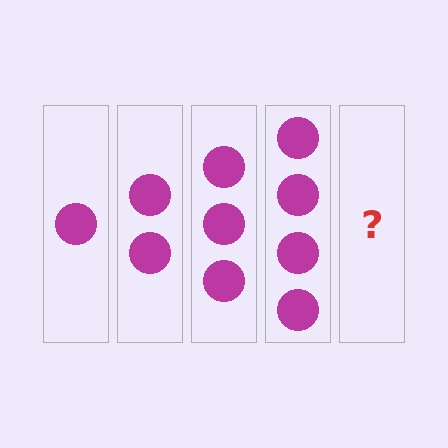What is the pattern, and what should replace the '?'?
The pattern is that each step adds one more circle. The '?' should be 5 circles.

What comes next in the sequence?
The next element should be 5 circles.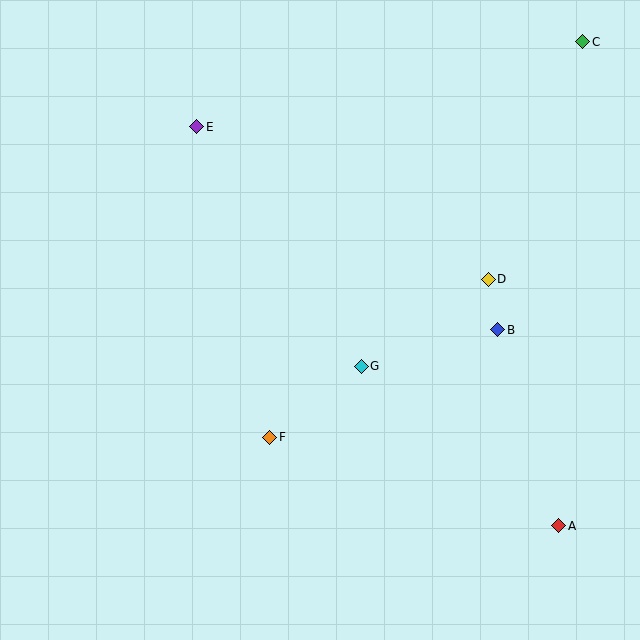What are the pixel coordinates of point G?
Point G is at (361, 366).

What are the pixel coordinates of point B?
Point B is at (498, 330).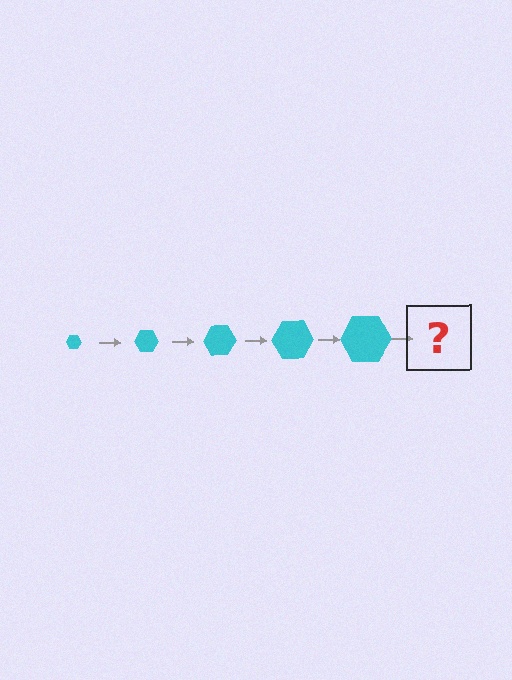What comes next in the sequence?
The next element should be a cyan hexagon, larger than the previous one.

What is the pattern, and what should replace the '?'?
The pattern is that the hexagon gets progressively larger each step. The '?' should be a cyan hexagon, larger than the previous one.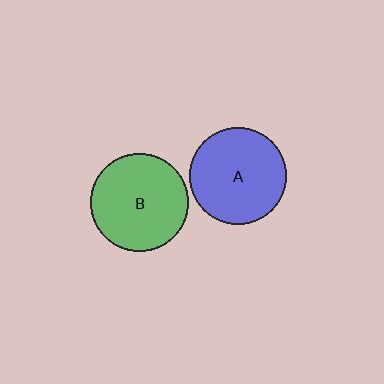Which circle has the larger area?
Circle B (green).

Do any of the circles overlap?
No, none of the circles overlap.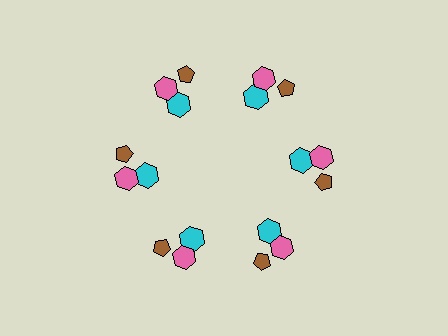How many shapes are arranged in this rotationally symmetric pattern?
There are 18 shapes, arranged in 6 groups of 3.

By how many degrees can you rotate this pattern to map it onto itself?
The pattern maps onto itself every 60 degrees of rotation.